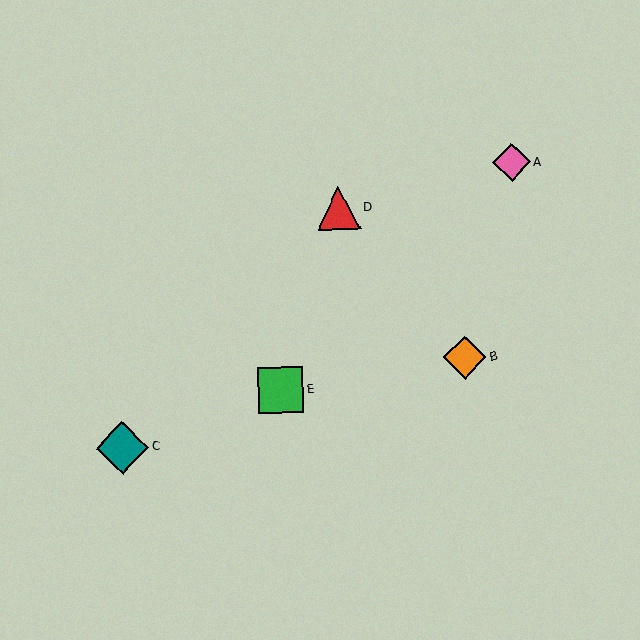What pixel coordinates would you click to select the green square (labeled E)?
Click at (281, 390) to select the green square E.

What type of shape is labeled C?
Shape C is a teal diamond.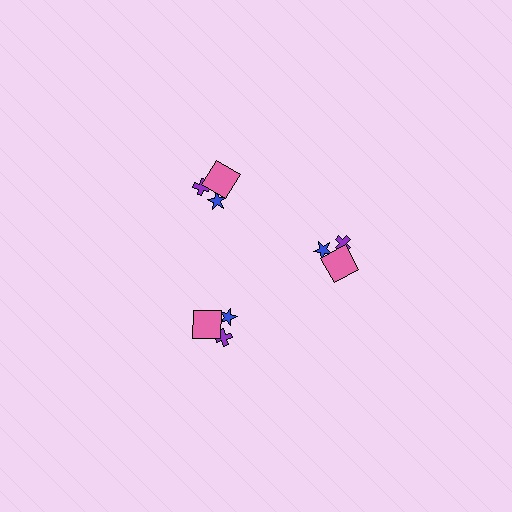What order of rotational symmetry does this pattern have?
This pattern has 3-fold rotational symmetry.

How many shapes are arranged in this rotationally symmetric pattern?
There are 9 shapes, arranged in 3 groups of 3.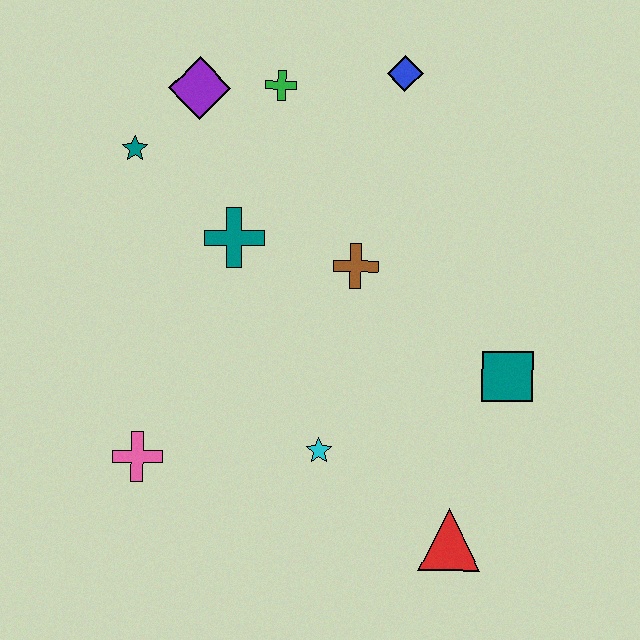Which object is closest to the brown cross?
The teal cross is closest to the brown cross.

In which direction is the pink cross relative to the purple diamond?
The pink cross is below the purple diamond.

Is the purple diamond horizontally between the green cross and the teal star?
Yes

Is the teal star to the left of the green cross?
Yes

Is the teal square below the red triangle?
No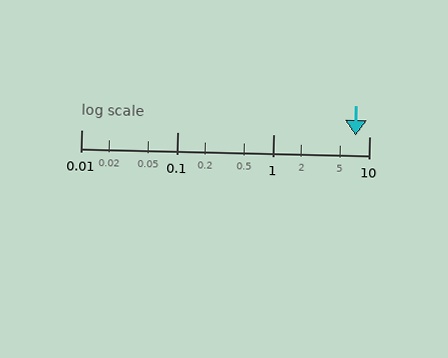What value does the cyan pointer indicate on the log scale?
The pointer indicates approximately 7.3.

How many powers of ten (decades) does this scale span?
The scale spans 3 decades, from 0.01 to 10.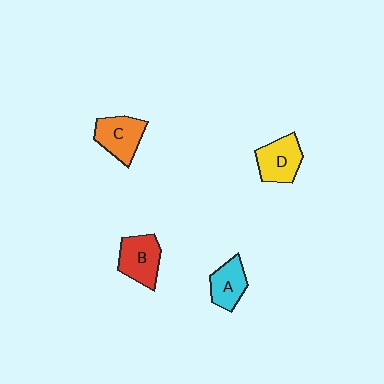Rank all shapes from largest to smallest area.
From largest to smallest: C (orange), B (red), D (yellow), A (cyan).